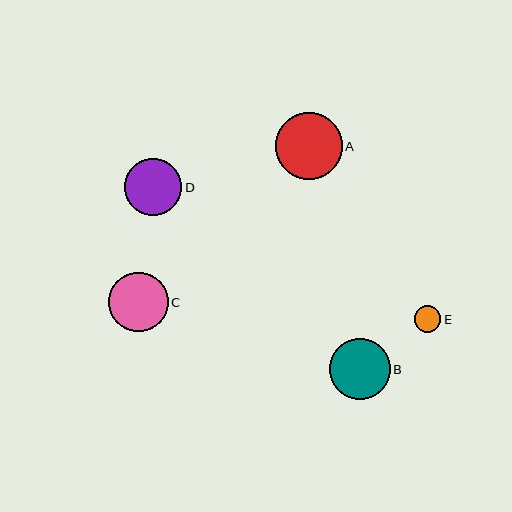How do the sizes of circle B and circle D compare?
Circle B and circle D are approximately the same size.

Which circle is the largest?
Circle A is the largest with a size of approximately 67 pixels.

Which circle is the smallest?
Circle E is the smallest with a size of approximately 27 pixels.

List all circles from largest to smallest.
From largest to smallest: A, B, C, D, E.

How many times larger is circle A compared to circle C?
Circle A is approximately 1.1 times the size of circle C.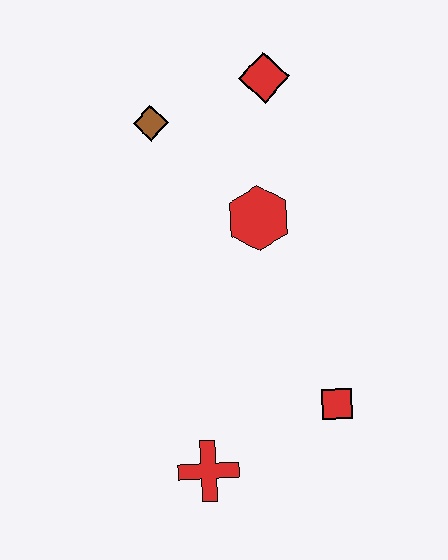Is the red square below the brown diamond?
Yes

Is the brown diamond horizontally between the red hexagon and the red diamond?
No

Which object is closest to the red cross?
The red square is closest to the red cross.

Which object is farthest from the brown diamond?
The red cross is farthest from the brown diamond.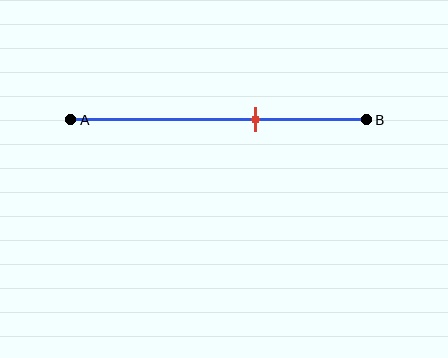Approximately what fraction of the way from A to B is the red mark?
The red mark is approximately 65% of the way from A to B.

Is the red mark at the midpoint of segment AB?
No, the mark is at about 65% from A, not at the 50% midpoint.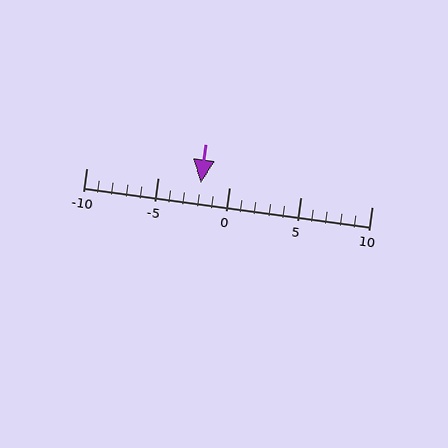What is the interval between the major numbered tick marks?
The major tick marks are spaced 5 units apart.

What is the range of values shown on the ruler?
The ruler shows values from -10 to 10.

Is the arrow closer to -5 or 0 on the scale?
The arrow is closer to 0.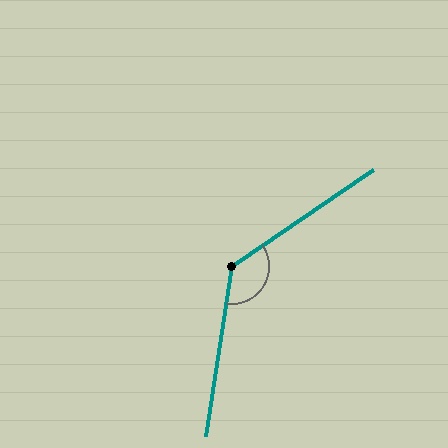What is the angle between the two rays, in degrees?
Approximately 133 degrees.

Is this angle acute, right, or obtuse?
It is obtuse.